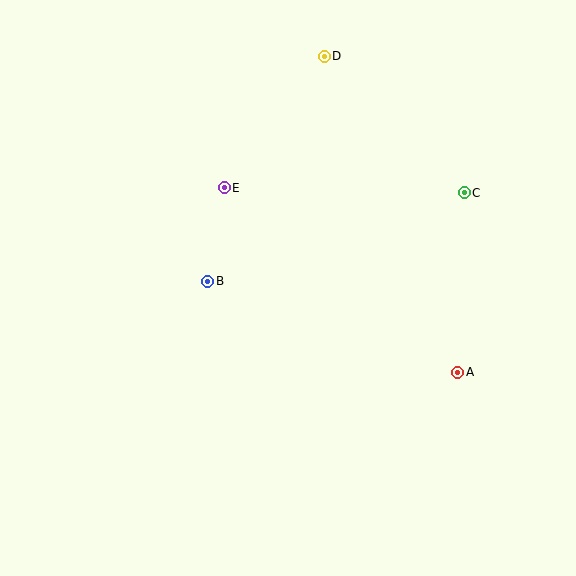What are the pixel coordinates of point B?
Point B is at (208, 281).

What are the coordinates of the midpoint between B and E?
The midpoint between B and E is at (216, 234).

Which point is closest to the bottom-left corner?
Point B is closest to the bottom-left corner.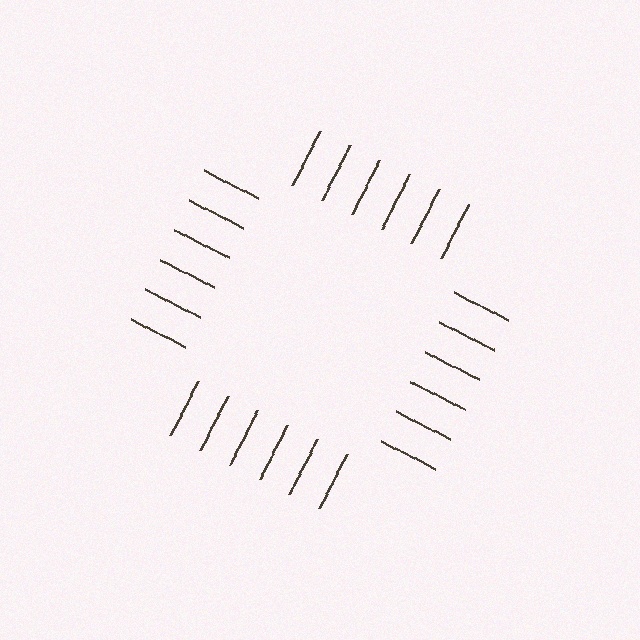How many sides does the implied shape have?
4 sides — the line-ends trace a square.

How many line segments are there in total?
24 — 6 along each of the 4 edges.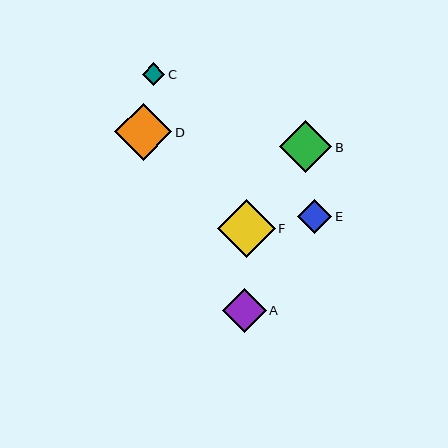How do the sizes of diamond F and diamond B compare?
Diamond F and diamond B are approximately the same size.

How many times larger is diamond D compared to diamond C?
Diamond D is approximately 2.6 times the size of diamond C.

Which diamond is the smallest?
Diamond C is the smallest with a size of approximately 22 pixels.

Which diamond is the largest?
Diamond F is the largest with a size of approximately 57 pixels.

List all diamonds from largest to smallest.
From largest to smallest: F, D, B, A, E, C.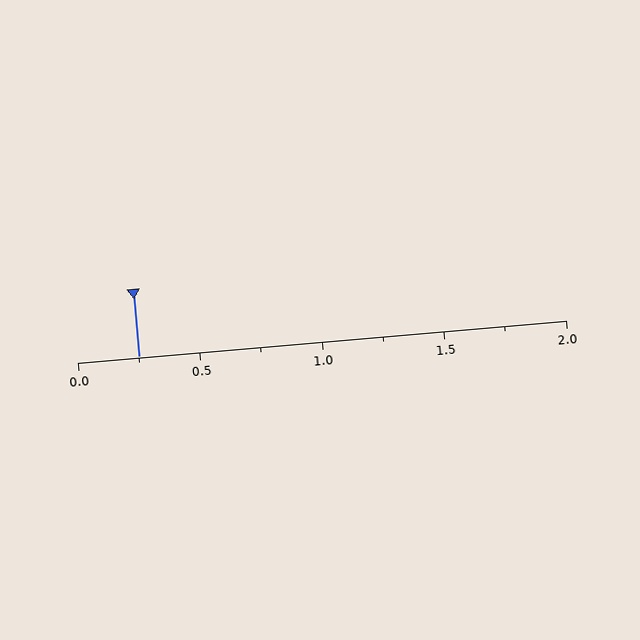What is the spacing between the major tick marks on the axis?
The major ticks are spaced 0.5 apart.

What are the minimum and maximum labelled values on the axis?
The axis runs from 0.0 to 2.0.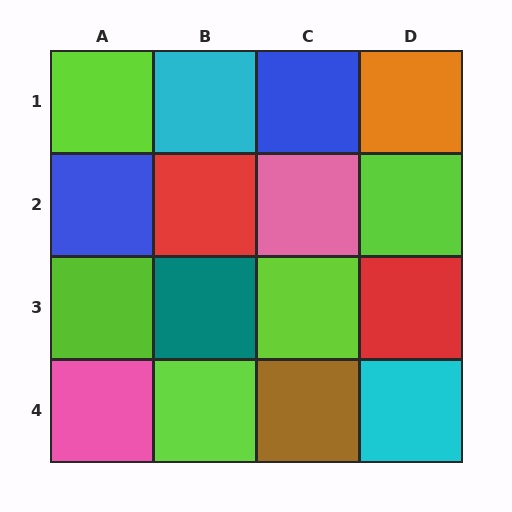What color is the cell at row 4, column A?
Pink.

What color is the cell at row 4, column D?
Cyan.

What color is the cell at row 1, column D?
Orange.